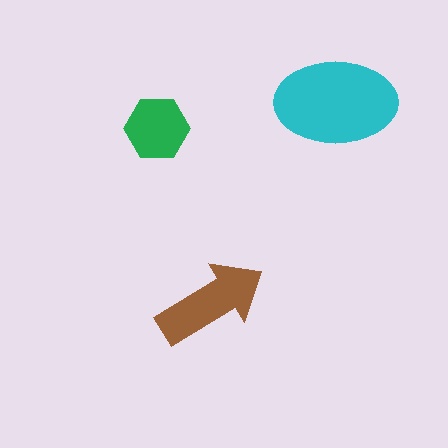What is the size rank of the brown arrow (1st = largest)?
2nd.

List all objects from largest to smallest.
The cyan ellipse, the brown arrow, the green hexagon.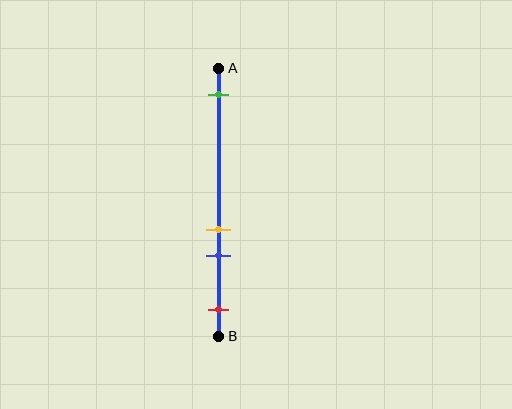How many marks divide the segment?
There are 4 marks dividing the segment.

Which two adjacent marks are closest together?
The yellow and blue marks are the closest adjacent pair.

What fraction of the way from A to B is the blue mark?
The blue mark is approximately 70% (0.7) of the way from A to B.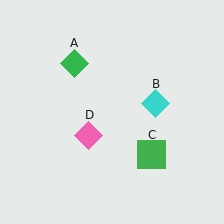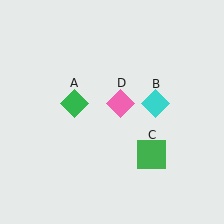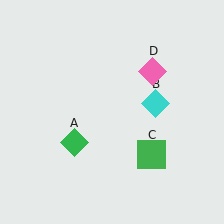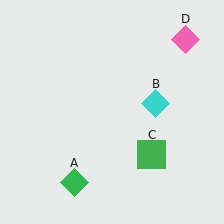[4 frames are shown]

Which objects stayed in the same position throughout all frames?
Cyan diamond (object B) and green square (object C) remained stationary.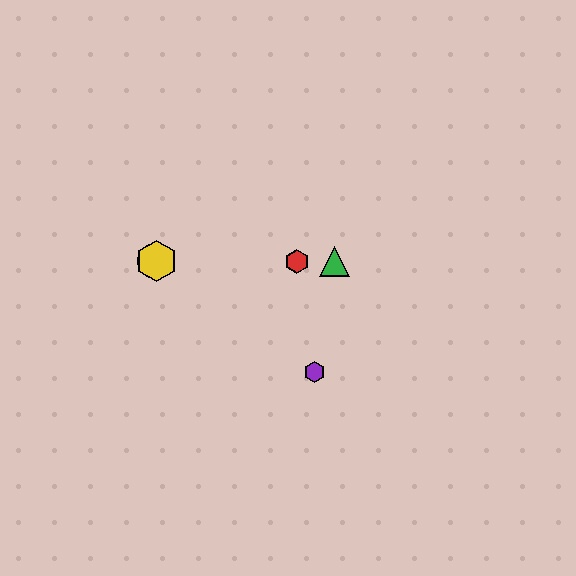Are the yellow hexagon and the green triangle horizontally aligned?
Yes, both are at y≈261.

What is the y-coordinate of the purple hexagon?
The purple hexagon is at y≈372.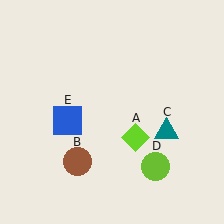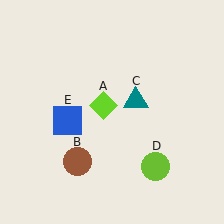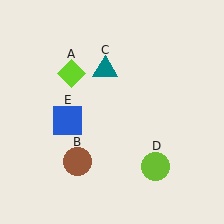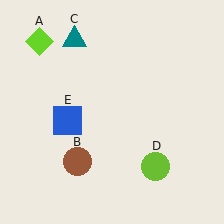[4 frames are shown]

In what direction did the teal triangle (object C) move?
The teal triangle (object C) moved up and to the left.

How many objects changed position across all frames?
2 objects changed position: lime diamond (object A), teal triangle (object C).